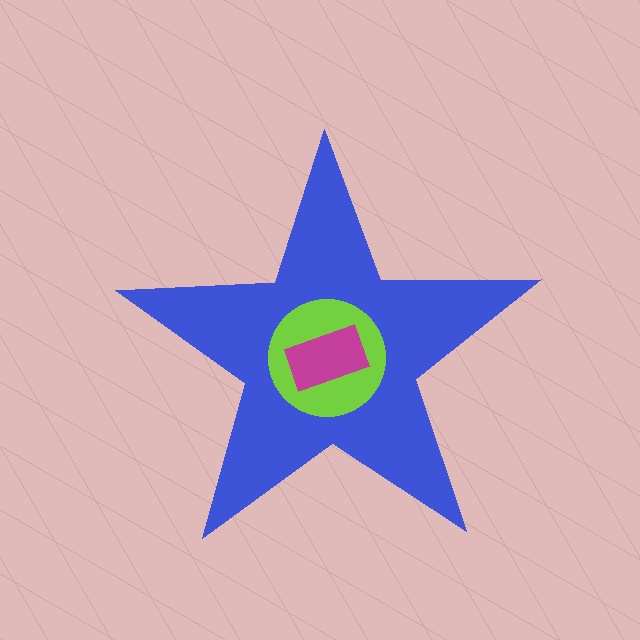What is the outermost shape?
The blue star.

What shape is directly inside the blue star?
The lime circle.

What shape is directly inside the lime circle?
The magenta rectangle.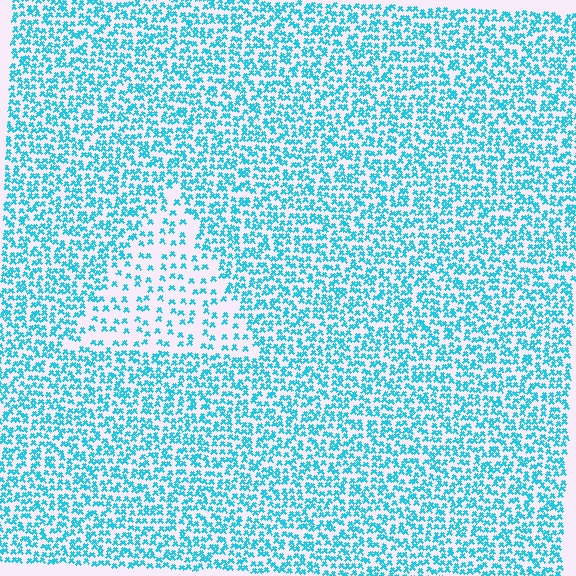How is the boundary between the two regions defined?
The boundary is defined by a change in element density (approximately 2.3x ratio). All elements are the same color, size, and shape.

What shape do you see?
I see a triangle.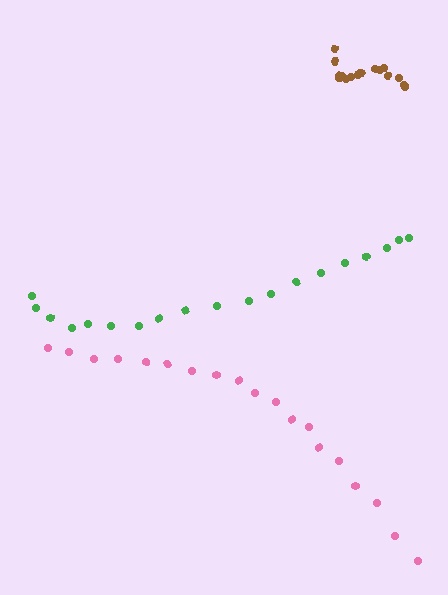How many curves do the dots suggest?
There are 3 distinct paths.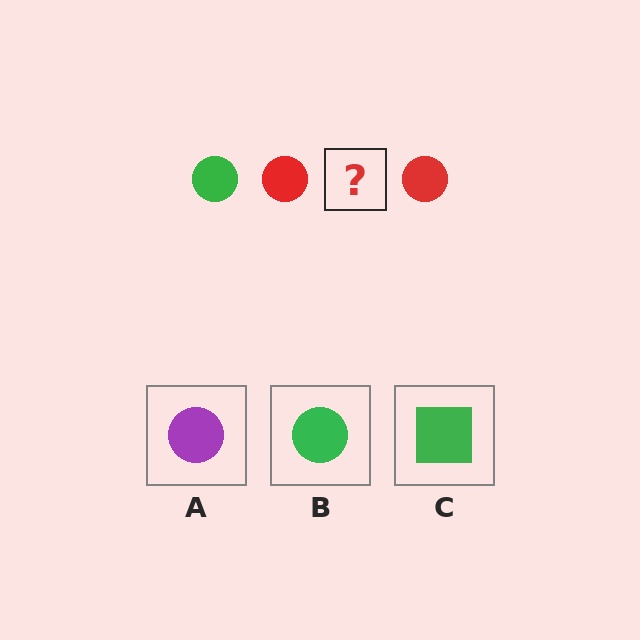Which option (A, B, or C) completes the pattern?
B.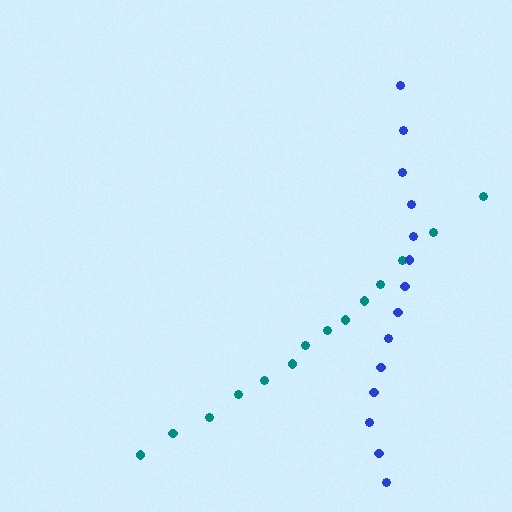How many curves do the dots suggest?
There are 2 distinct paths.